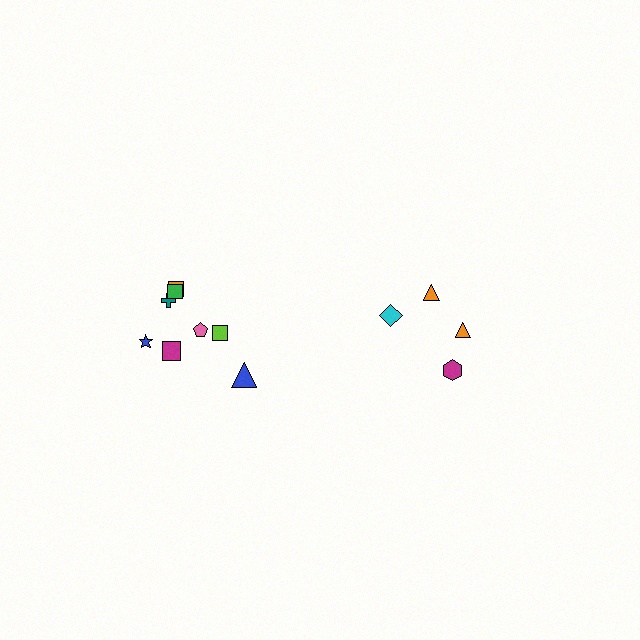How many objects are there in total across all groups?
There are 12 objects.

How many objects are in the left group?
There are 8 objects.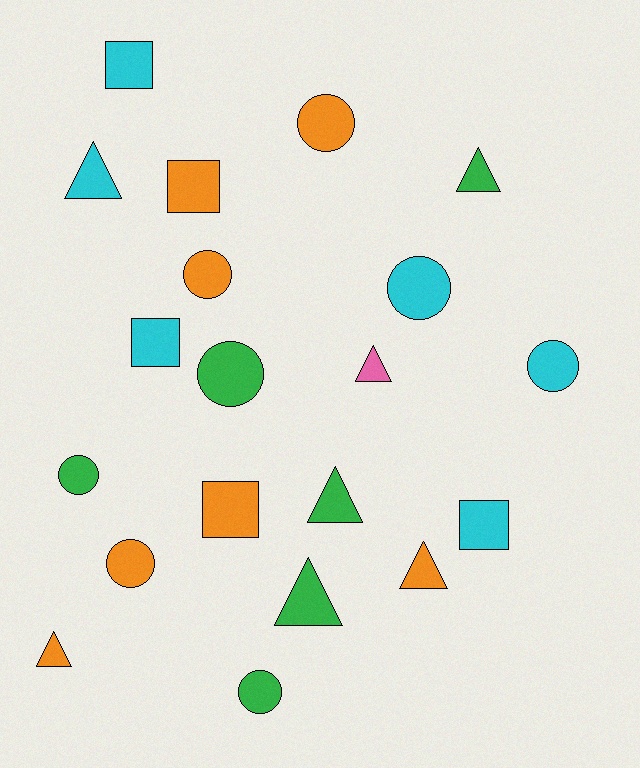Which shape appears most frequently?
Circle, with 8 objects.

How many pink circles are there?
There are no pink circles.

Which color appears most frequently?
Orange, with 7 objects.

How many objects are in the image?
There are 20 objects.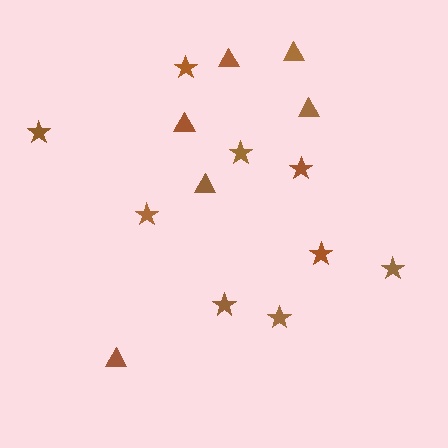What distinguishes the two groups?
There are 2 groups: one group of stars (9) and one group of triangles (6).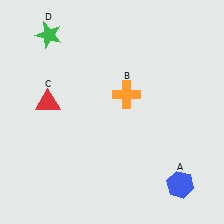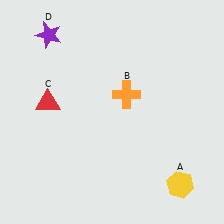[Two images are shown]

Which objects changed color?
A changed from blue to yellow. D changed from green to purple.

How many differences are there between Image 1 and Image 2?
There are 2 differences between the two images.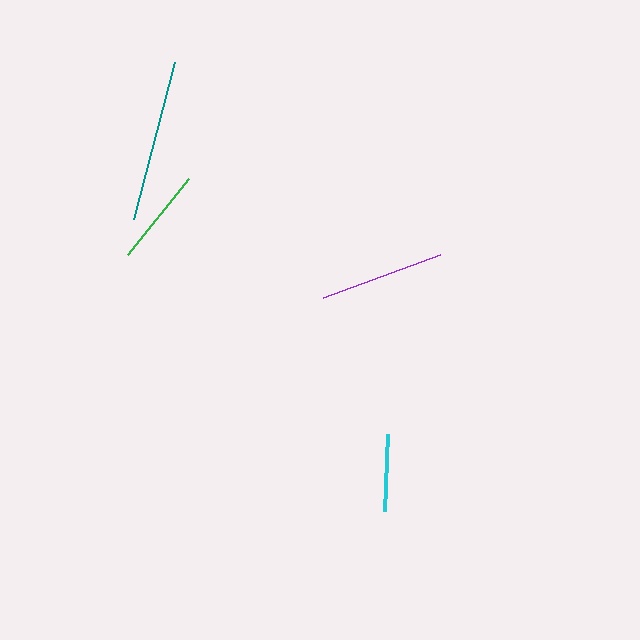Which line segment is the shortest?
The cyan line is the shortest at approximately 78 pixels.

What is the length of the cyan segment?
The cyan segment is approximately 78 pixels long.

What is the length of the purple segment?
The purple segment is approximately 125 pixels long.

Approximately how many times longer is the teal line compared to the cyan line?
The teal line is approximately 2.1 times the length of the cyan line.